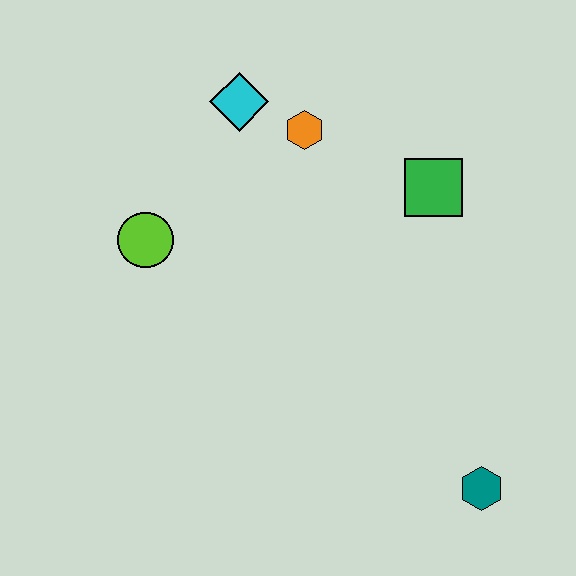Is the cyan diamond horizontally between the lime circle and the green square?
Yes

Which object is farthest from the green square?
The teal hexagon is farthest from the green square.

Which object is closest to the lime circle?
The cyan diamond is closest to the lime circle.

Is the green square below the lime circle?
No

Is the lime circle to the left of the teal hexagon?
Yes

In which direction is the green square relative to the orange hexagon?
The green square is to the right of the orange hexagon.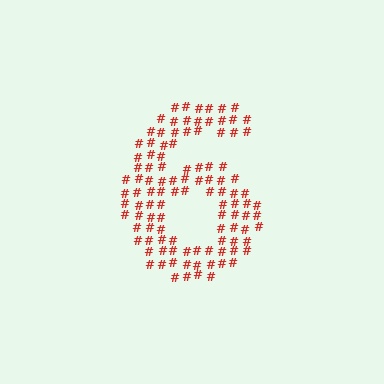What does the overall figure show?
The overall figure shows the digit 6.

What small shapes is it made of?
It is made of small hash symbols.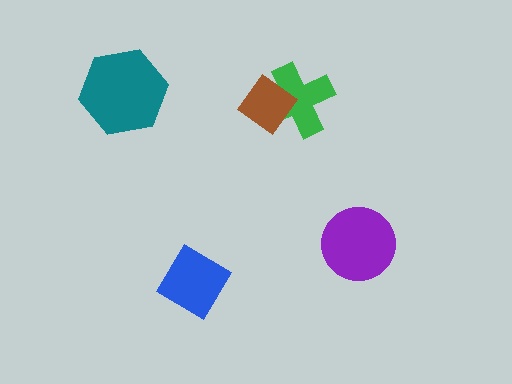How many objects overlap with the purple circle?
0 objects overlap with the purple circle.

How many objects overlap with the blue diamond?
0 objects overlap with the blue diamond.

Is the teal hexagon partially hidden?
No, no other shape covers it.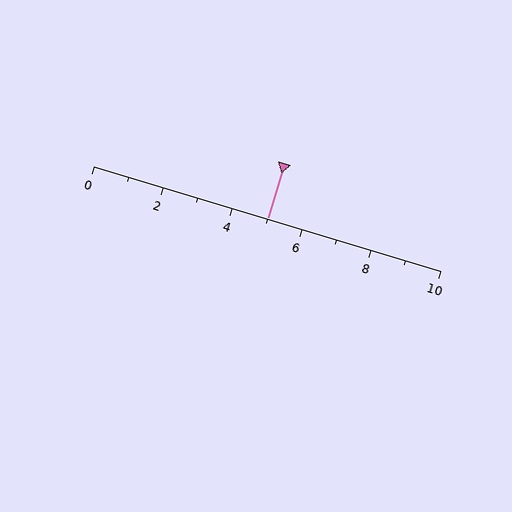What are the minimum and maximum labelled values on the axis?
The axis runs from 0 to 10.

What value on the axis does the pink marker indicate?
The marker indicates approximately 5.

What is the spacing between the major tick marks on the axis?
The major ticks are spaced 2 apart.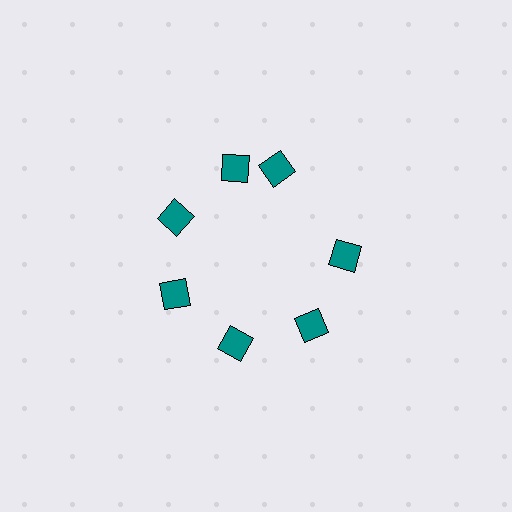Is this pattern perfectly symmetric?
No. The 7 teal diamonds are arranged in a ring, but one element near the 1 o'clock position is rotated out of alignment along the ring, breaking the 7-fold rotational symmetry.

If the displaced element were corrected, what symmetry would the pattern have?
It would have 7-fold rotational symmetry — the pattern would map onto itself every 51 degrees.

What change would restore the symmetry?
The symmetry would be restored by rotating it back into even spacing with its neighbors so that all 7 diamonds sit at equal angles and equal distance from the center.